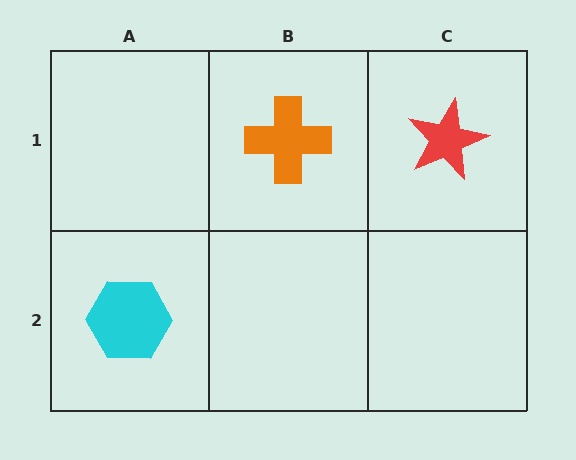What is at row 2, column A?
A cyan hexagon.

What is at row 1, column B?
An orange cross.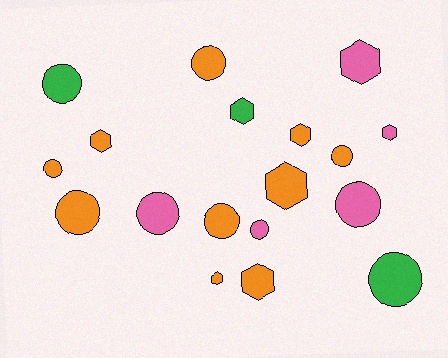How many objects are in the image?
There are 18 objects.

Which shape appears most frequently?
Circle, with 10 objects.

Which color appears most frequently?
Orange, with 10 objects.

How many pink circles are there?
There are 3 pink circles.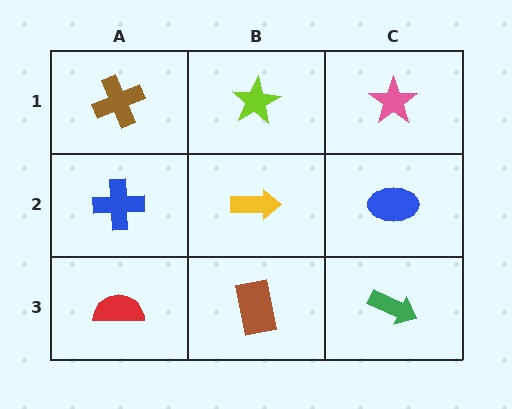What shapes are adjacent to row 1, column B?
A yellow arrow (row 2, column B), a brown cross (row 1, column A), a pink star (row 1, column C).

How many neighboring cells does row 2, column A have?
3.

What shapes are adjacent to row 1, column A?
A blue cross (row 2, column A), a lime star (row 1, column B).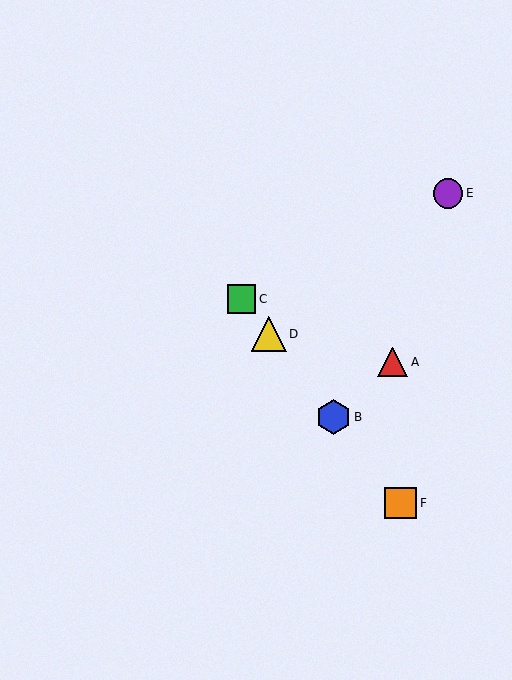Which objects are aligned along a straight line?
Objects B, C, D, F are aligned along a straight line.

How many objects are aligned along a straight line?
4 objects (B, C, D, F) are aligned along a straight line.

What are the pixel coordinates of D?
Object D is at (269, 334).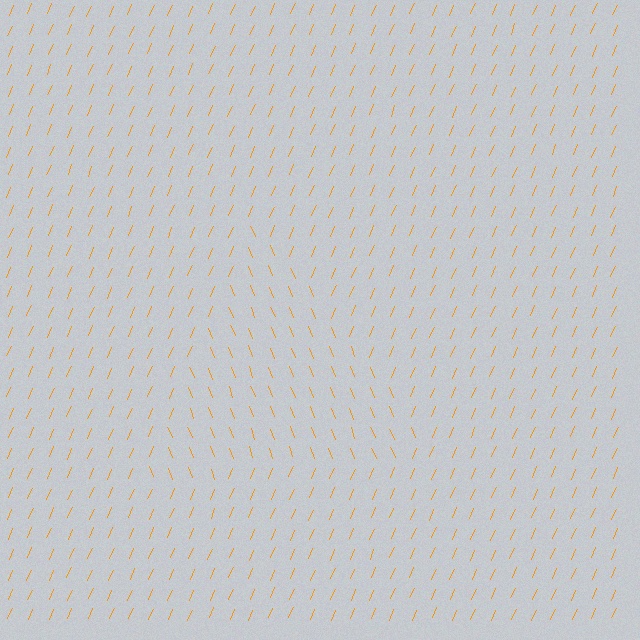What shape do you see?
I see a triangle.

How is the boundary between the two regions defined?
The boundary is defined purely by a change in line orientation (approximately 45 degrees difference). All lines are the same color and thickness.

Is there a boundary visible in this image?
Yes, there is a texture boundary formed by a change in line orientation.